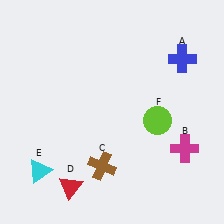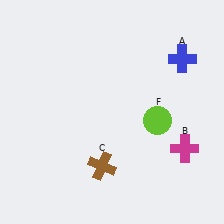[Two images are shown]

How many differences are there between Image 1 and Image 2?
There are 2 differences between the two images.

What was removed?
The red triangle (D), the cyan triangle (E) were removed in Image 2.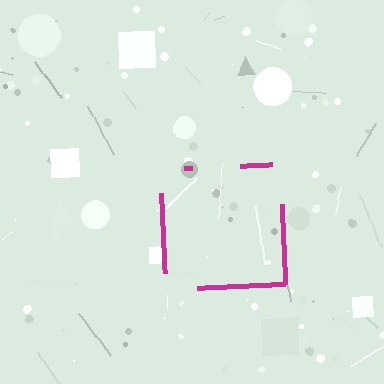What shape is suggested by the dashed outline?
The dashed outline suggests a square.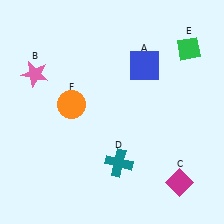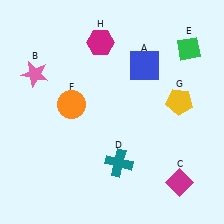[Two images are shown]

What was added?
A yellow pentagon (G), a magenta hexagon (H) were added in Image 2.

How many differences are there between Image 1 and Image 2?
There are 2 differences between the two images.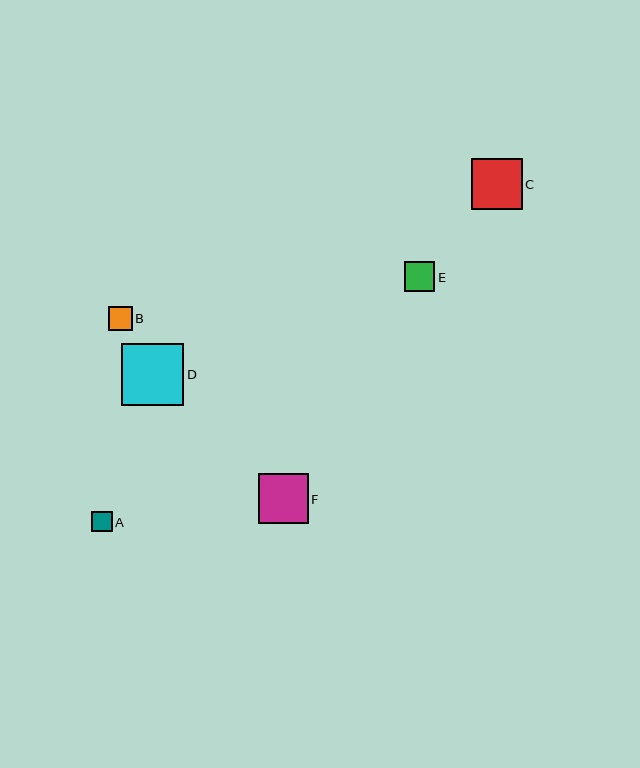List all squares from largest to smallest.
From largest to smallest: D, C, F, E, B, A.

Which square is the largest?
Square D is the largest with a size of approximately 62 pixels.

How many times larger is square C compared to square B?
Square C is approximately 2.1 times the size of square B.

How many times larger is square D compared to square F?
Square D is approximately 1.2 times the size of square F.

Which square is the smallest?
Square A is the smallest with a size of approximately 20 pixels.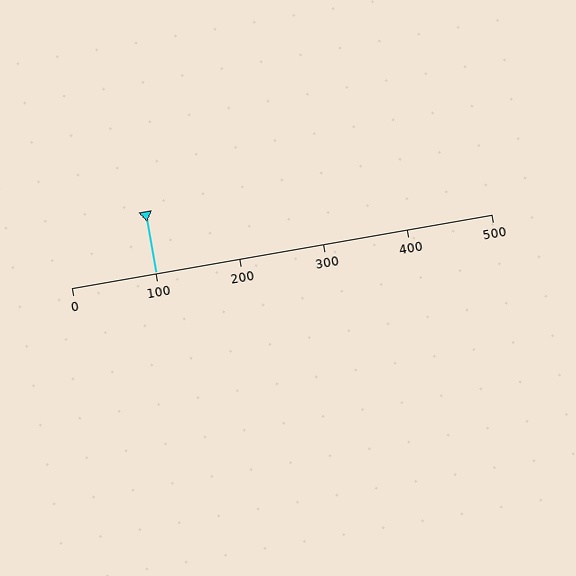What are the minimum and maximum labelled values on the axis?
The axis runs from 0 to 500.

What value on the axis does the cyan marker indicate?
The marker indicates approximately 100.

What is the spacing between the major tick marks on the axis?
The major ticks are spaced 100 apart.